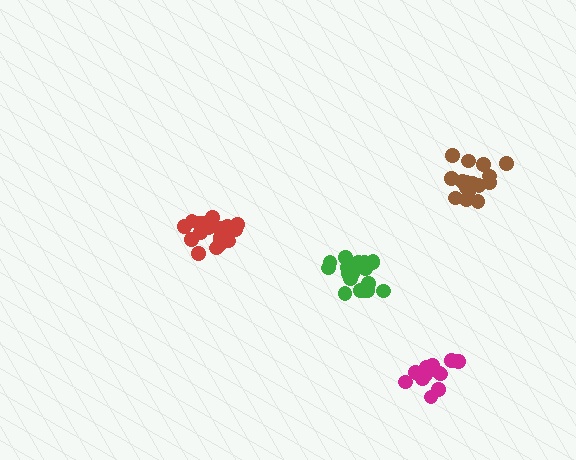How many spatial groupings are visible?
There are 4 spatial groupings.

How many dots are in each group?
Group 1: 13 dots, Group 2: 17 dots, Group 3: 19 dots, Group 4: 19 dots (68 total).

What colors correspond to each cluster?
The clusters are colored: magenta, brown, green, red.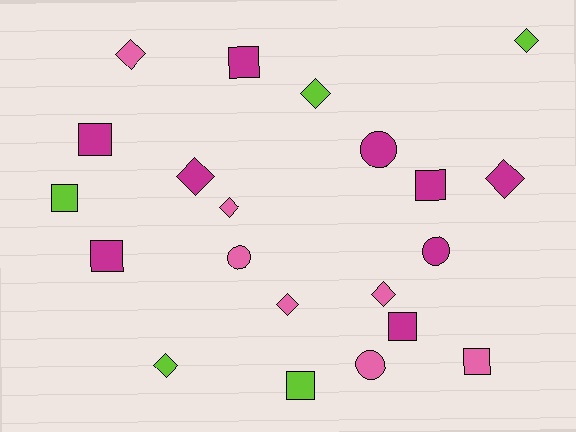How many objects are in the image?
There are 21 objects.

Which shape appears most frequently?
Diamond, with 9 objects.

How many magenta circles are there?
There are 2 magenta circles.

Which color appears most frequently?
Magenta, with 9 objects.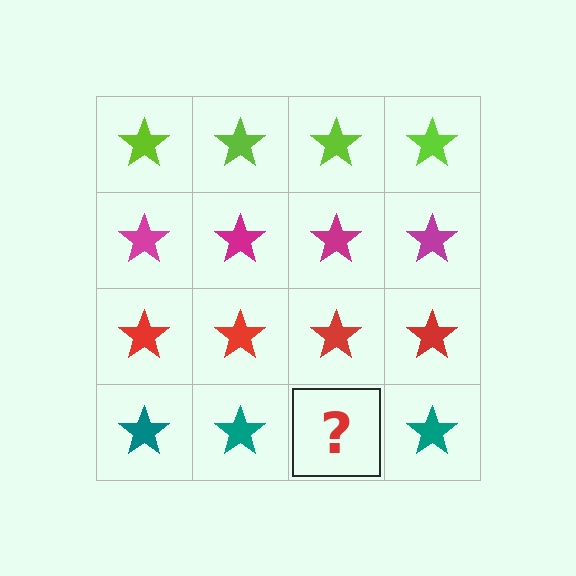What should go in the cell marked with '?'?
The missing cell should contain a teal star.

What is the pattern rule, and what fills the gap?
The rule is that each row has a consistent color. The gap should be filled with a teal star.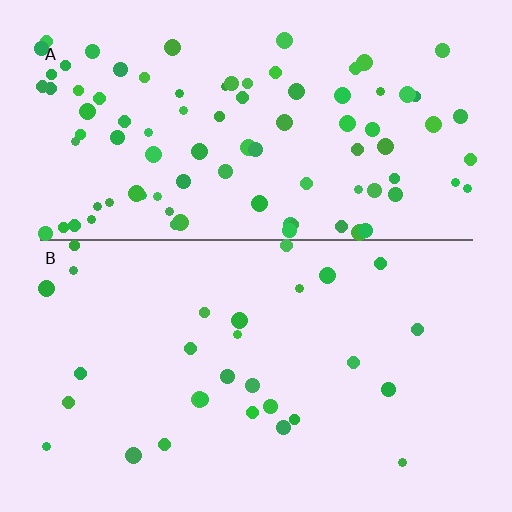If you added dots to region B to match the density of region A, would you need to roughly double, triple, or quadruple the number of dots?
Approximately triple.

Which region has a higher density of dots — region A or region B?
A (the top).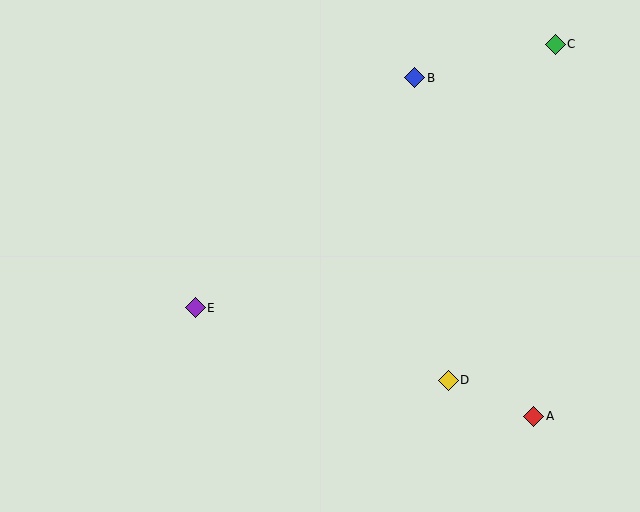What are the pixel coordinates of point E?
Point E is at (195, 308).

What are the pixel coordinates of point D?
Point D is at (448, 380).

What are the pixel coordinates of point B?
Point B is at (415, 78).